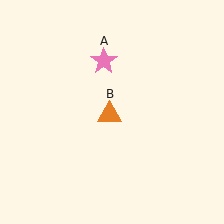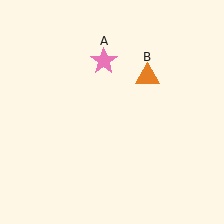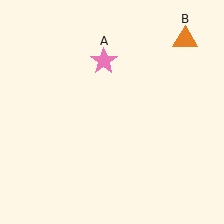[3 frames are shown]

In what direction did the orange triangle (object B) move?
The orange triangle (object B) moved up and to the right.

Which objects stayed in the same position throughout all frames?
Pink star (object A) remained stationary.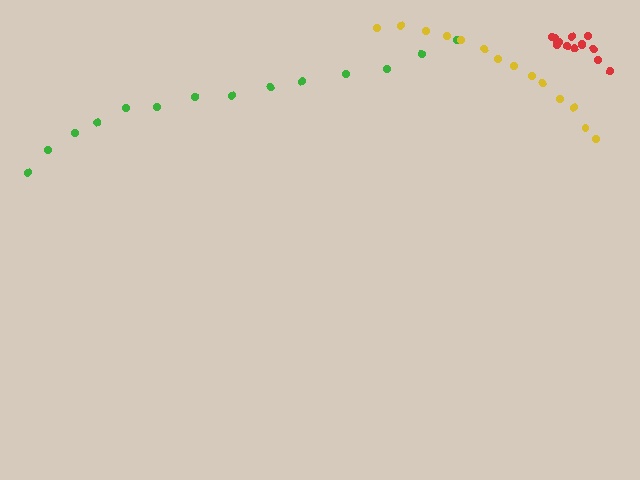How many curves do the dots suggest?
There are 3 distinct paths.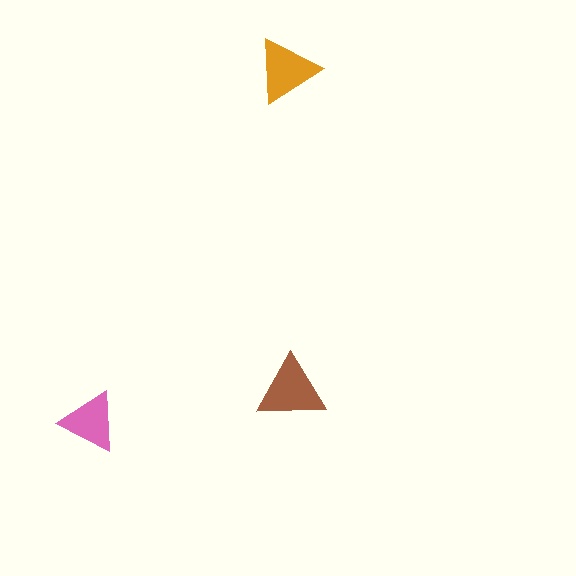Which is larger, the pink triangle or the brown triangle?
The brown one.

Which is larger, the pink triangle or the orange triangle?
The orange one.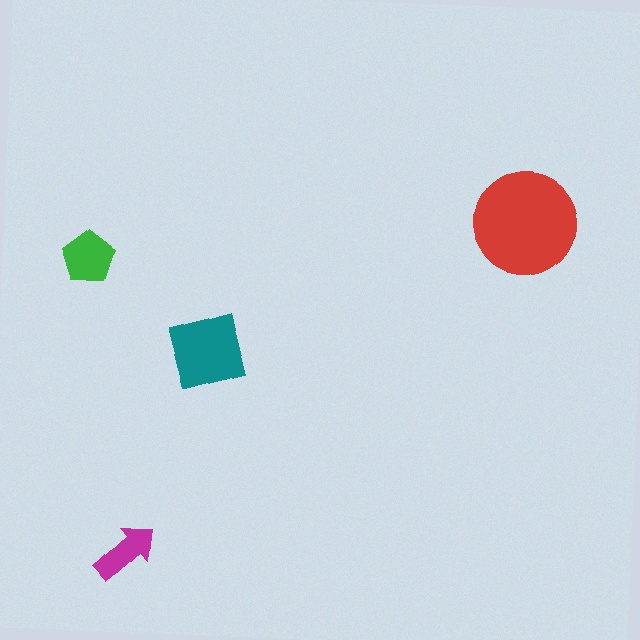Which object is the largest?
The red circle.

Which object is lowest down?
The magenta arrow is bottommost.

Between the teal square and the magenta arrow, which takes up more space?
The teal square.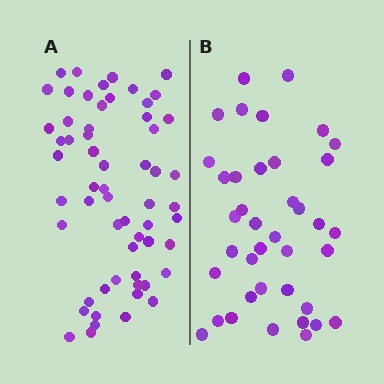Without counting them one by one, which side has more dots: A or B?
Region A (the left region) has more dots.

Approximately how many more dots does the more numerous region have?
Region A has approximately 20 more dots than region B.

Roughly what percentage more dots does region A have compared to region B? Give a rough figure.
About 50% more.